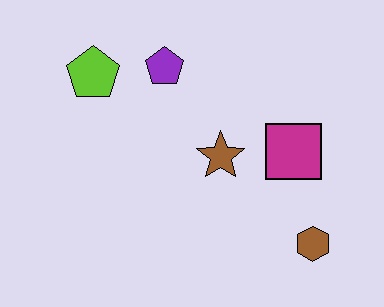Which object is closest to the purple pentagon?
The lime pentagon is closest to the purple pentagon.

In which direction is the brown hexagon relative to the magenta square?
The brown hexagon is below the magenta square.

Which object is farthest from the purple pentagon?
The brown hexagon is farthest from the purple pentagon.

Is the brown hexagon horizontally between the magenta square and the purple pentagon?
No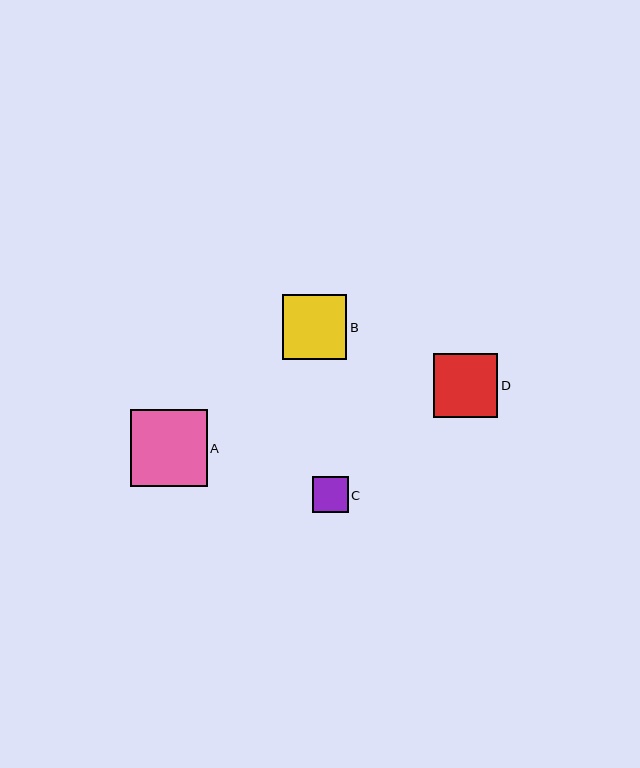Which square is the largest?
Square A is the largest with a size of approximately 77 pixels.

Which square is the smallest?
Square C is the smallest with a size of approximately 35 pixels.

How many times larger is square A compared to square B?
Square A is approximately 1.2 times the size of square B.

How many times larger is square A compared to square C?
Square A is approximately 2.2 times the size of square C.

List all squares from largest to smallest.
From largest to smallest: A, B, D, C.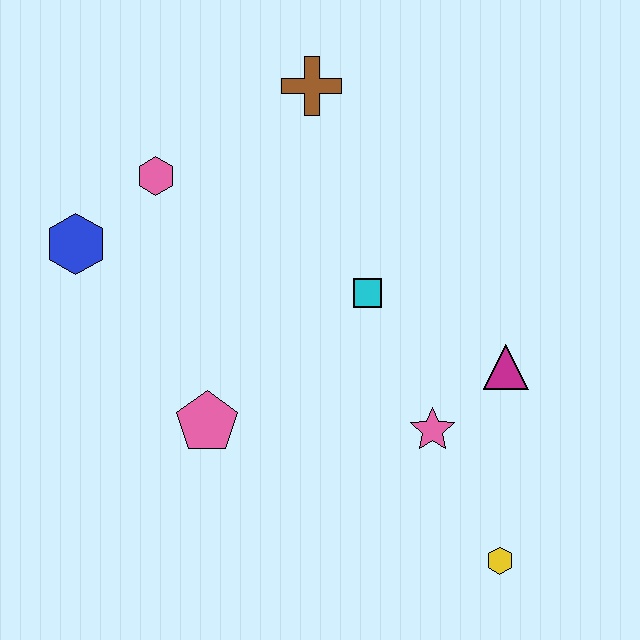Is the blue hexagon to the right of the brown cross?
No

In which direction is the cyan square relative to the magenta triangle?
The cyan square is to the left of the magenta triangle.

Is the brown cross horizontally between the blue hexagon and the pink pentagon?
No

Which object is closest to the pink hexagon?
The blue hexagon is closest to the pink hexagon.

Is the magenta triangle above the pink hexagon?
No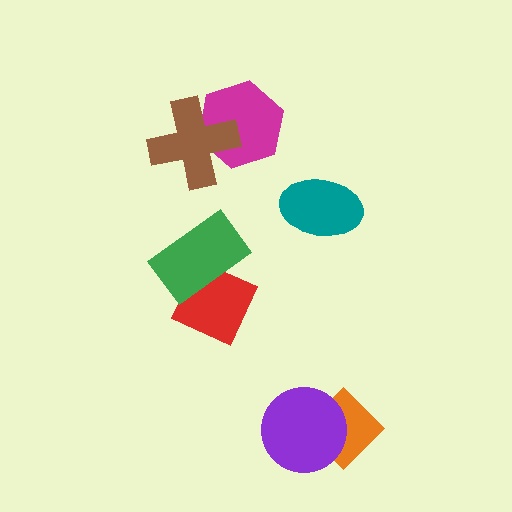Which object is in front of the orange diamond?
The purple circle is in front of the orange diamond.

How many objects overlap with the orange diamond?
1 object overlaps with the orange diamond.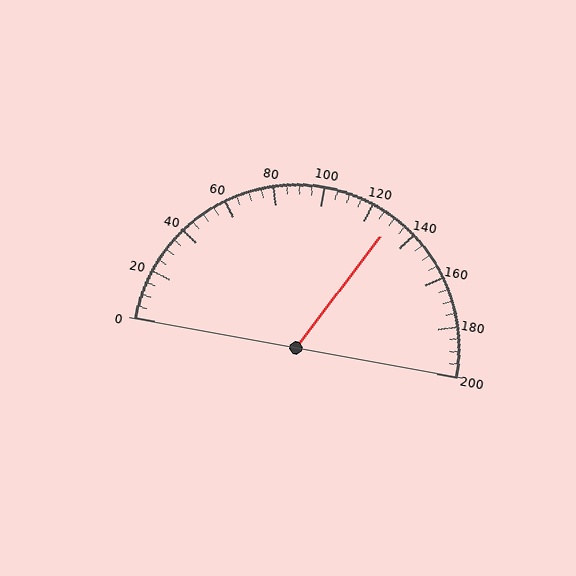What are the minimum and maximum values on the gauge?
The gauge ranges from 0 to 200.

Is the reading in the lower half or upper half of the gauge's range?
The reading is in the upper half of the range (0 to 200).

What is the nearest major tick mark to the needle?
The nearest major tick mark is 120.